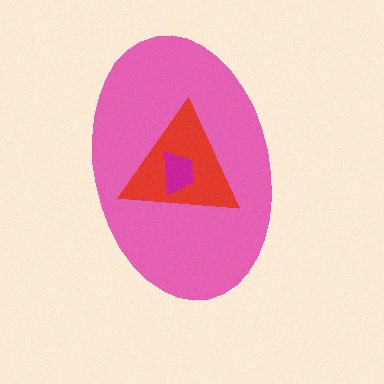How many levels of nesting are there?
3.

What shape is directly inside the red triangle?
The magenta trapezoid.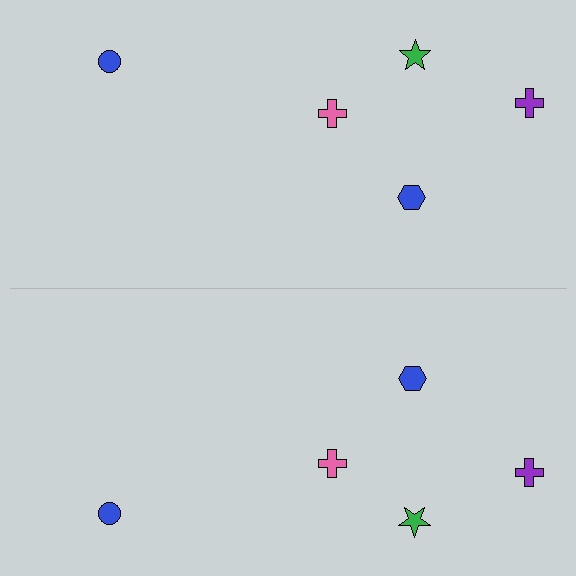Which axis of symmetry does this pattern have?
The pattern has a horizontal axis of symmetry running through the center of the image.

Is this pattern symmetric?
Yes, this pattern has bilateral (reflection) symmetry.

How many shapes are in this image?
There are 10 shapes in this image.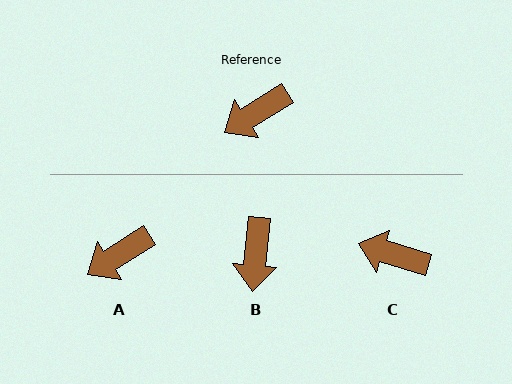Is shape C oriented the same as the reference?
No, it is off by about 49 degrees.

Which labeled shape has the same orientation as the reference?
A.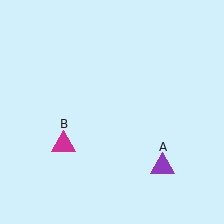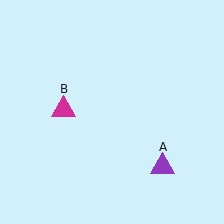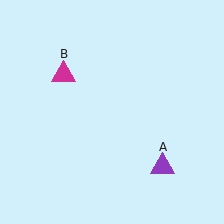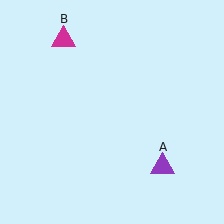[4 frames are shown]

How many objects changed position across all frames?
1 object changed position: magenta triangle (object B).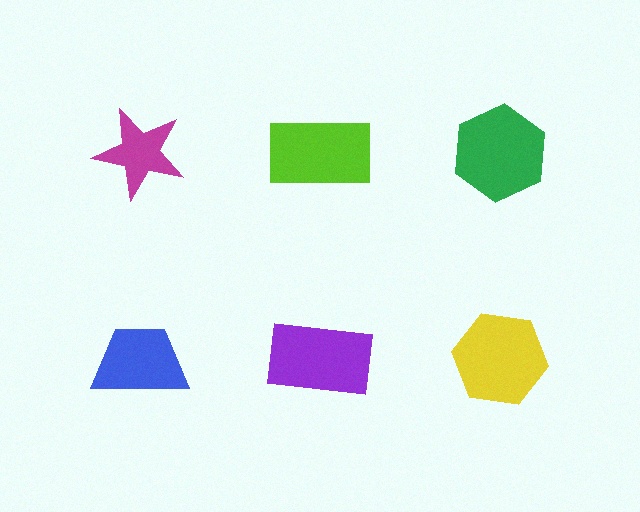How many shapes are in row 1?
3 shapes.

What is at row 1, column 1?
A magenta star.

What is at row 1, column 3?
A green hexagon.